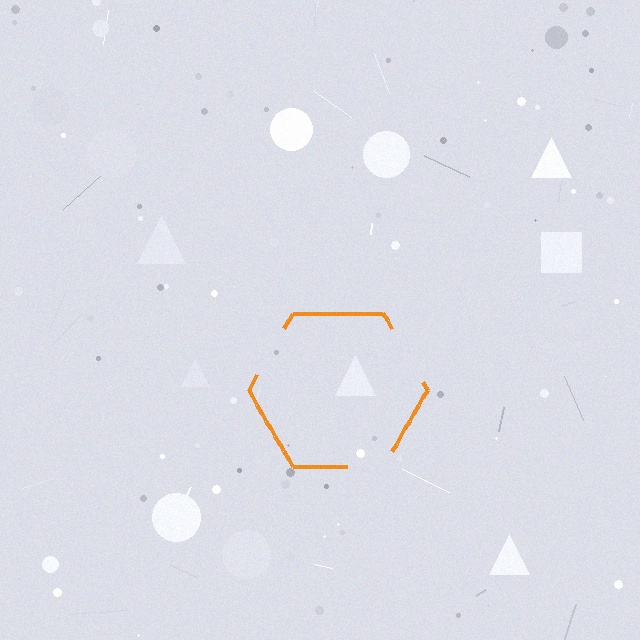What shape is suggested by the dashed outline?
The dashed outline suggests a hexagon.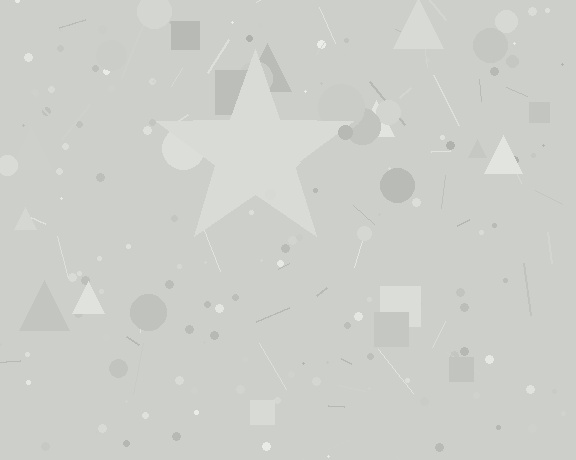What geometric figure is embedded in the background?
A star is embedded in the background.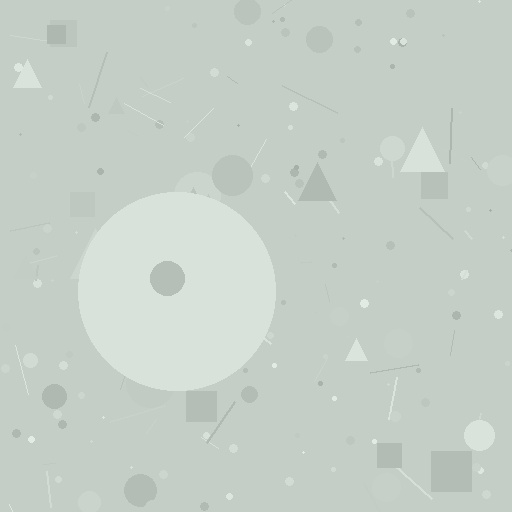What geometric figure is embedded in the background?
A circle is embedded in the background.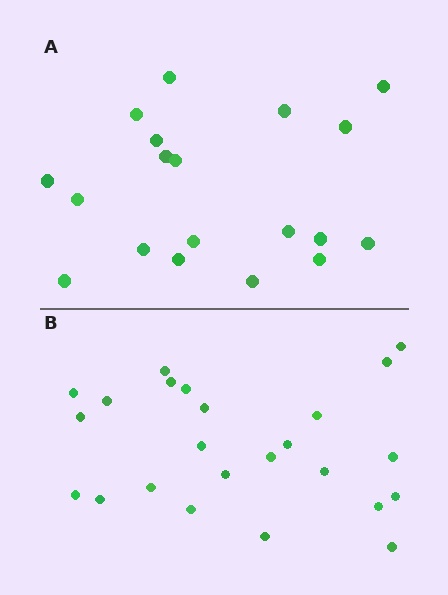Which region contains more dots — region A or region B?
Region B (the bottom region) has more dots.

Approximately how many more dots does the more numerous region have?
Region B has about 5 more dots than region A.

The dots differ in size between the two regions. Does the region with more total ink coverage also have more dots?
No. Region A has more total ink coverage because its dots are larger, but region B actually contains more individual dots. Total area can be misleading — the number of items is what matters here.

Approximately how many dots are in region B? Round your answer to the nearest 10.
About 20 dots. (The exact count is 24, which rounds to 20.)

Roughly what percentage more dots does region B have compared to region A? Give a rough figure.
About 25% more.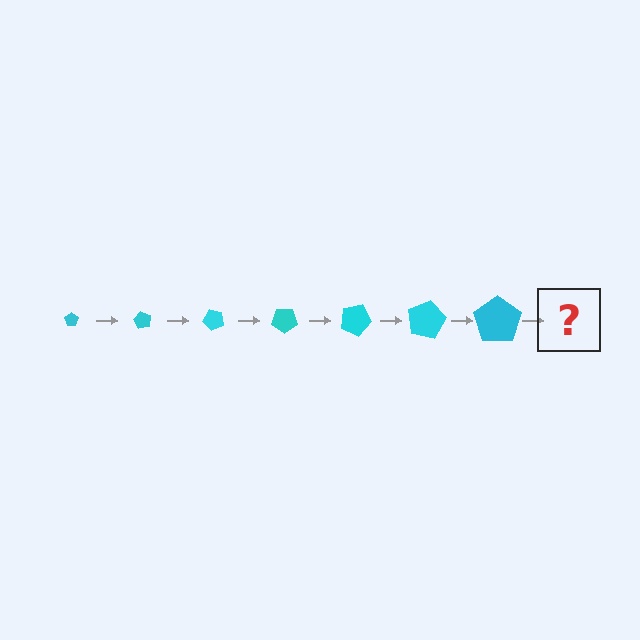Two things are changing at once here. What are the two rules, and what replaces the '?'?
The two rules are that the pentagon grows larger each step and it rotates 60 degrees each step. The '?' should be a pentagon, larger than the previous one and rotated 420 degrees from the start.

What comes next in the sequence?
The next element should be a pentagon, larger than the previous one and rotated 420 degrees from the start.